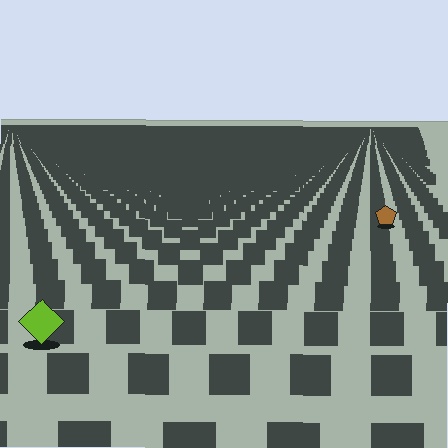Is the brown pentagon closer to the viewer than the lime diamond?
No. The lime diamond is closer — you can tell from the texture gradient: the ground texture is coarser near it.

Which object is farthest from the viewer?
The brown pentagon is farthest from the viewer. It appears smaller and the ground texture around it is denser.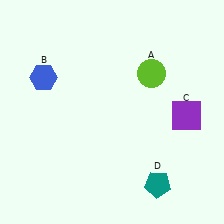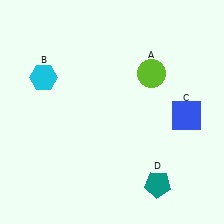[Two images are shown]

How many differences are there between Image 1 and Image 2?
There are 2 differences between the two images.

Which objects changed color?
B changed from blue to cyan. C changed from purple to blue.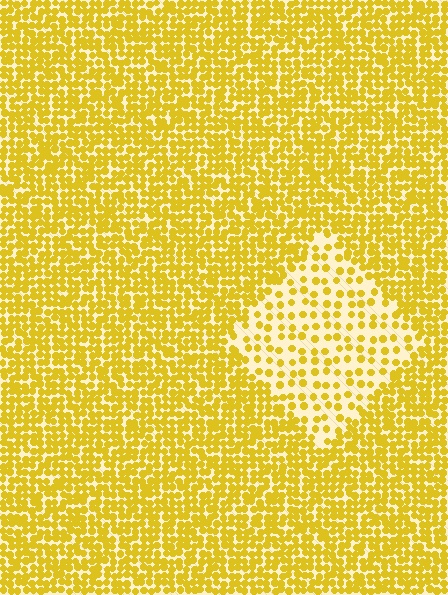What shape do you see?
I see a diamond.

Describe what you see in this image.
The image contains small yellow elements arranged at two different densities. A diamond-shaped region is visible where the elements are less densely packed than the surrounding area.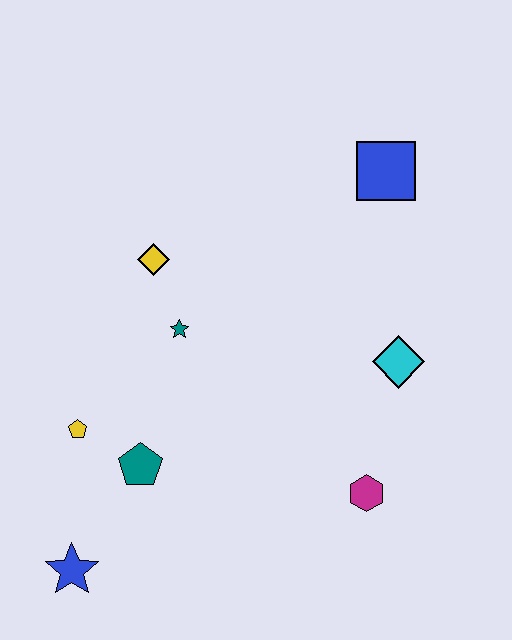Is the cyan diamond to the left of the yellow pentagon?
No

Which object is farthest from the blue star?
The blue square is farthest from the blue star.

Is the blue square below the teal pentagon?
No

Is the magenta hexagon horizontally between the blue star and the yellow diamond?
No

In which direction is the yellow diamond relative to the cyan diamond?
The yellow diamond is to the left of the cyan diamond.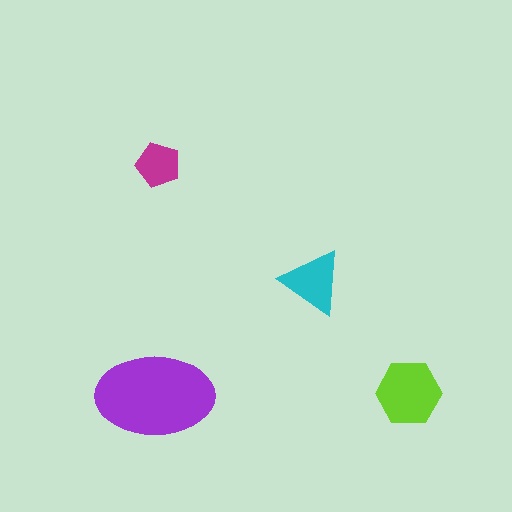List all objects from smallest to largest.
The magenta pentagon, the cyan triangle, the lime hexagon, the purple ellipse.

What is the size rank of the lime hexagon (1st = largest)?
2nd.